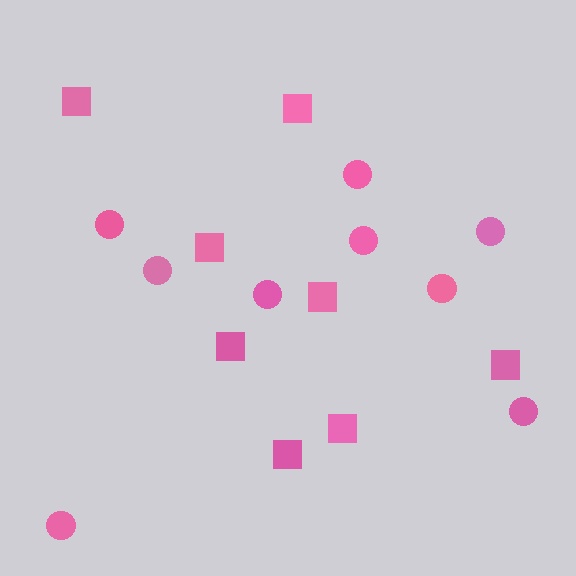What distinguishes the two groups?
There are 2 groups: one group of squares (8) and one group of circles (9).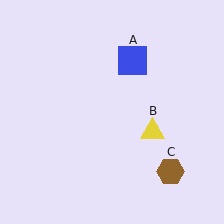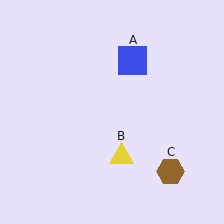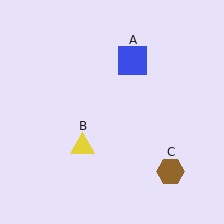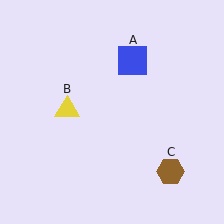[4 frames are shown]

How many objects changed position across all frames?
1 object changed position: yellow triangle (object B).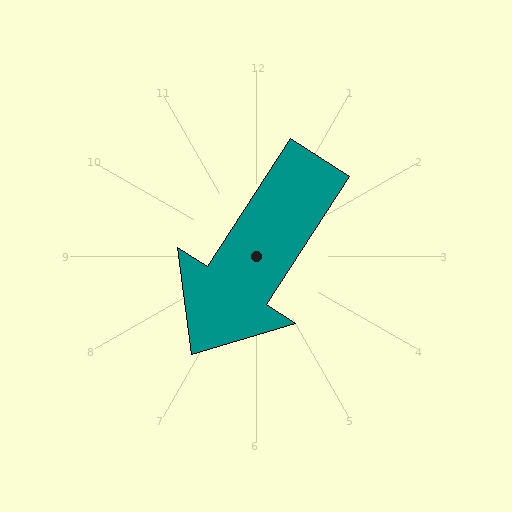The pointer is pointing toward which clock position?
Roughly 7 o'clock.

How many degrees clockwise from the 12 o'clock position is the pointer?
Approximately 213 degrees.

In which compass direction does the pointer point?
Southwest.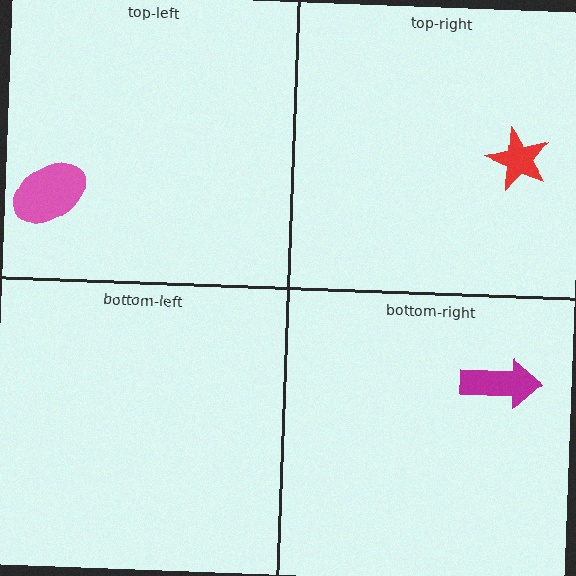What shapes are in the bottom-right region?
The magenta arrow.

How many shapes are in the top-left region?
1.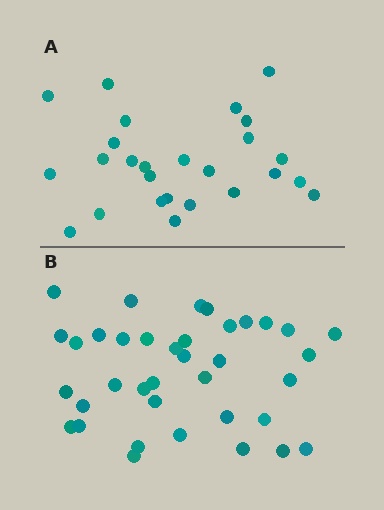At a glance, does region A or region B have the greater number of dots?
Region B (the bottom region) has more dots.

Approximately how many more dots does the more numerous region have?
Region B has roughly 12 or so more dots than region A.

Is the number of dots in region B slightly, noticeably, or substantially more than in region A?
Region B has noticeably more, but not dramatically so. The ratio is roughly 1.4 to 1.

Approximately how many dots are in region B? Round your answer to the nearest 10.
About 40 dots. (The exact count is 37, which rounds to 40.)